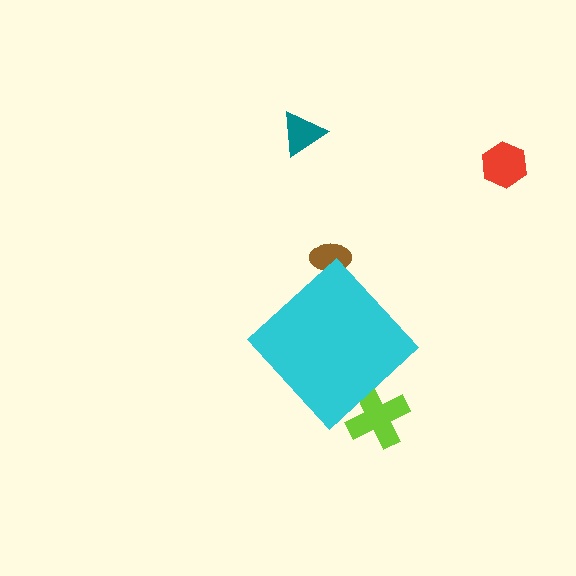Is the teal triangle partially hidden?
No, the teal triangle is fully visible.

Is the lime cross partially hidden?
Yes, the lime cross is partially hidden behind the cyan diamond.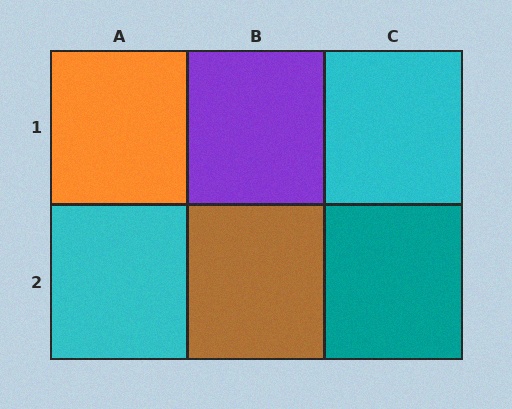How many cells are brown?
1 cell is brown.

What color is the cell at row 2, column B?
Brown.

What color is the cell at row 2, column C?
Teal.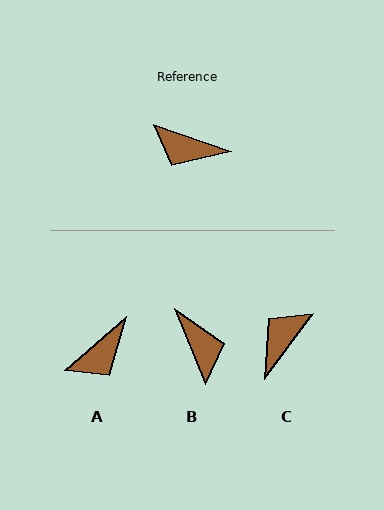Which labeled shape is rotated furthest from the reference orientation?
B, about 131 degrees away.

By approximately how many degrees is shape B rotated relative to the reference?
Approximately 131 degrees counter-clockwise.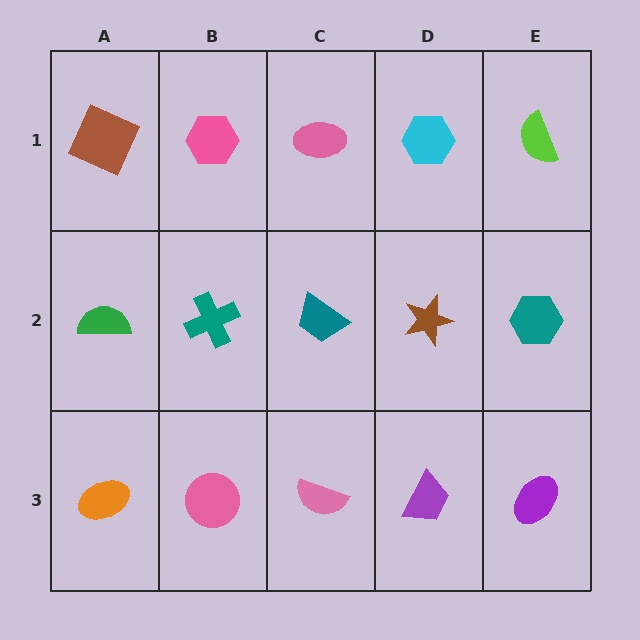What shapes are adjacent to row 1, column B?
A teal cross (row 2, column B), a brown square (row 1, column A), a pink ellipse (row 1, column C).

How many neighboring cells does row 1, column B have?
3.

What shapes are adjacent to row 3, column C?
A teal trapezoid (row 2, column C), a pink circle (row 3, column B), a purple trapezoid (row 3, column D).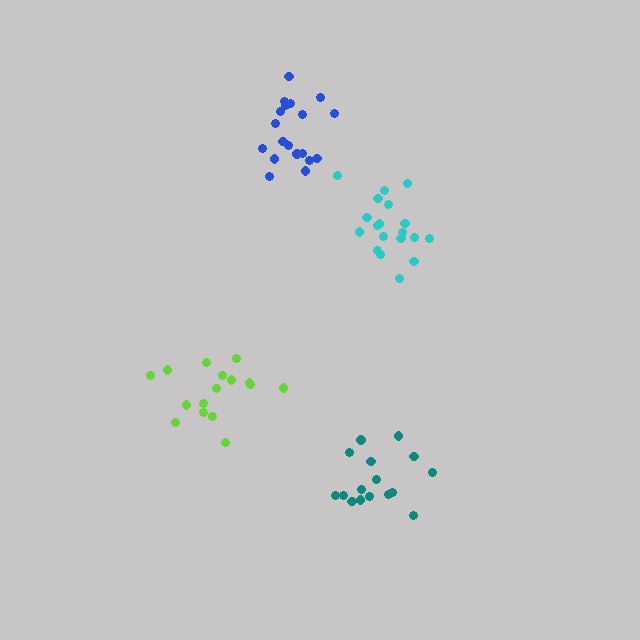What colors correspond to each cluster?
The clusters are colored: blue, lime, cyan, teal.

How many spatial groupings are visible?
There are 4 spatial groupings.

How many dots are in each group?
Group 1: 19 dots, Group 2: 16 dots, Group 3: 19 dots, Group 4: 16 dots (70 total).